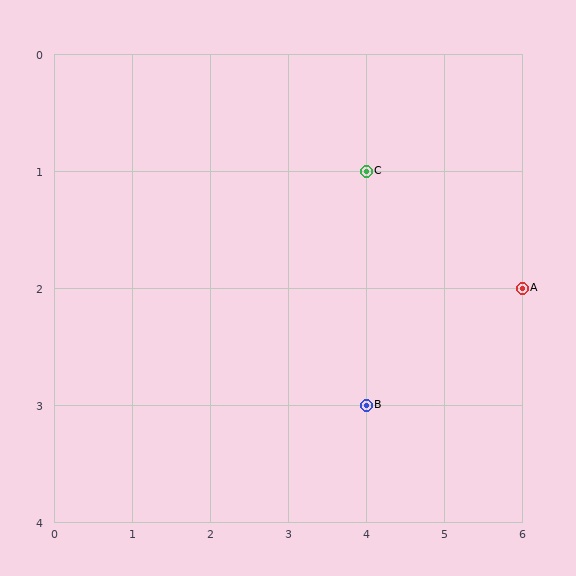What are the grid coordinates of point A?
Point A is at grid coordinates (6, 2).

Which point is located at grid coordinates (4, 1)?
Point C is at (4, 1).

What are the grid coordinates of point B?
Point B is at grid coordinates (4, 3).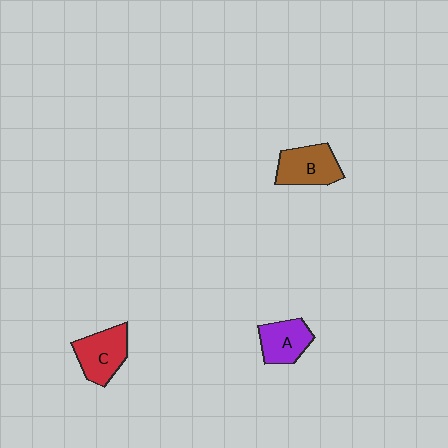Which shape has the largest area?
Shape B (brown).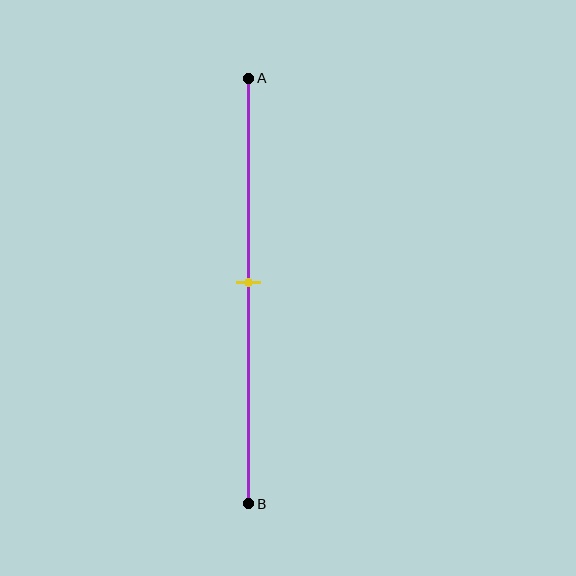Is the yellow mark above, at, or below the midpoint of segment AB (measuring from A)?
The yellow mark is approximately at the midpoint of segment AB.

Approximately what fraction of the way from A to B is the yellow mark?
The yellow mark is approximately 50% of the way from A to B.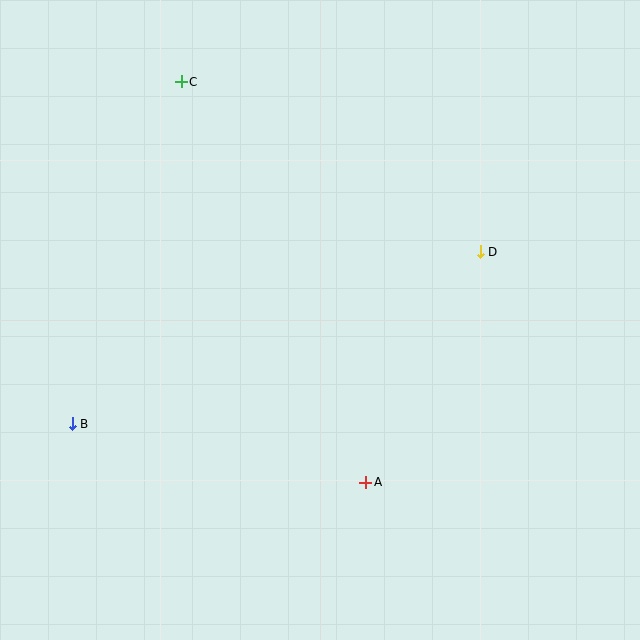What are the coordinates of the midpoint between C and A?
The midpoint between C and A is at (273, 282).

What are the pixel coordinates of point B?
Point B is at (72, 424).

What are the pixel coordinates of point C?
Point C is at (181, 82).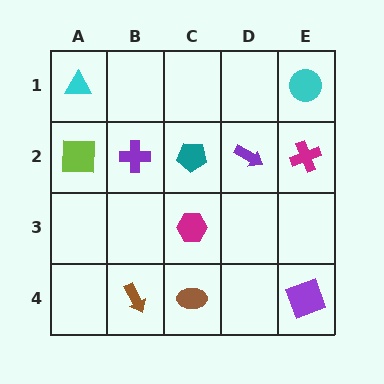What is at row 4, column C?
A brown ellipse.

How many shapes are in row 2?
5 shapes.